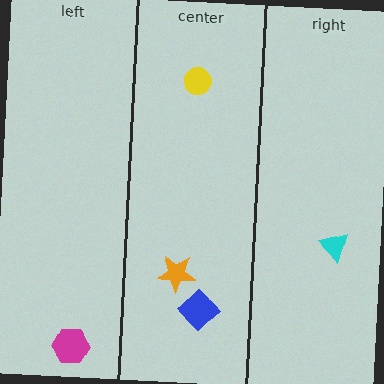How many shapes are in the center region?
3.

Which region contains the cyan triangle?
The right region.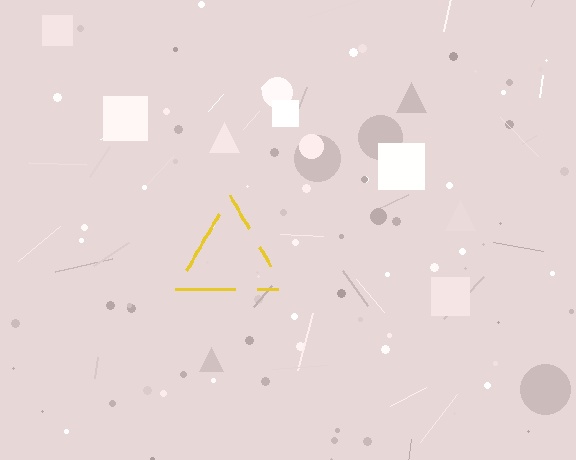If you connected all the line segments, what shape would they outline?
They would outline a triangle.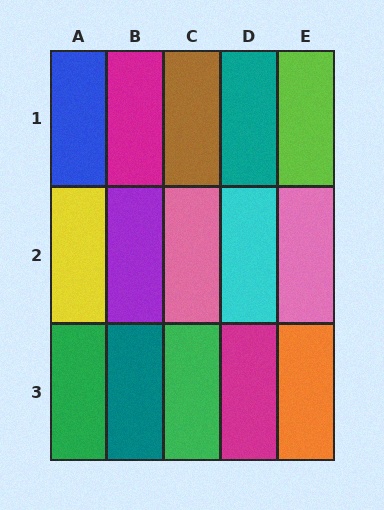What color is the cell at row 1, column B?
Magenta.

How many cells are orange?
1 cell is orange.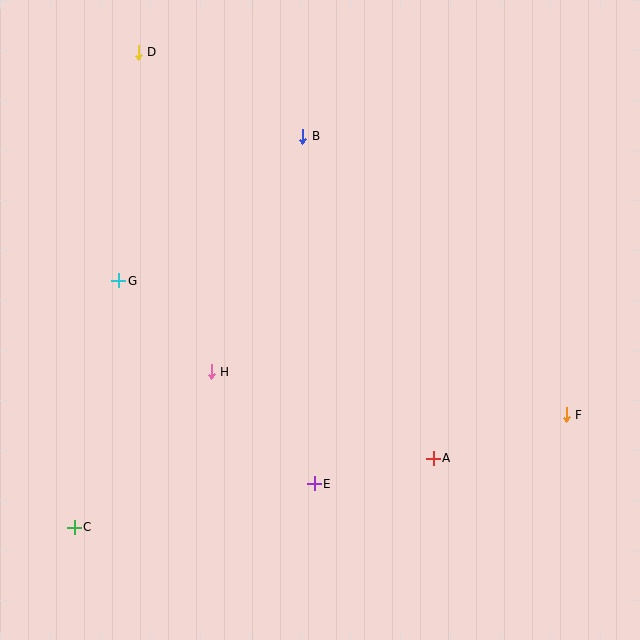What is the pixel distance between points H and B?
The distance between H and B is 253 pixels.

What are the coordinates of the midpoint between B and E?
The midpoint between B and E is at (309, 310).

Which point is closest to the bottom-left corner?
Point C is closest to the bottom-left corner.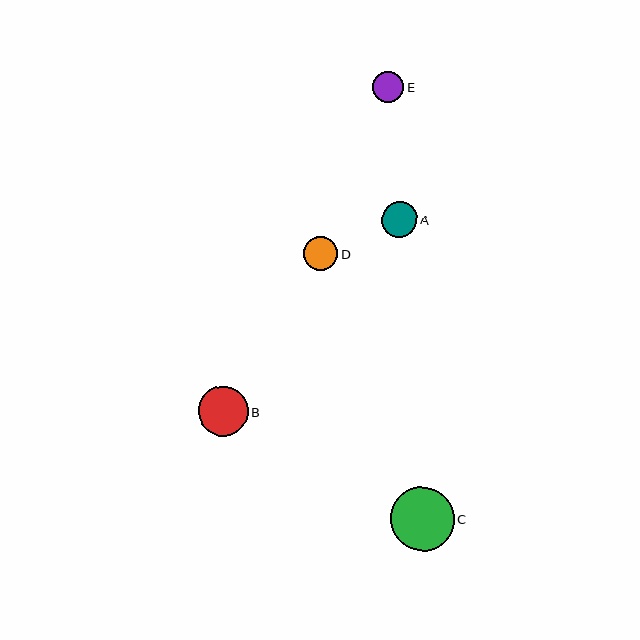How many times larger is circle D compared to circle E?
Circle D is approximately 1.1 times the size of circle E.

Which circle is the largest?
Circle C is the largest with a size of approximately 64 pixels.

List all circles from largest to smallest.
From largest to smallest: C, B, A, D, E.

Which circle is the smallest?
Circle E is the smallest with a size of approximately 31 pixels.